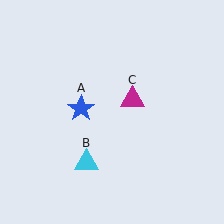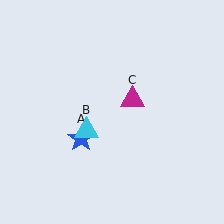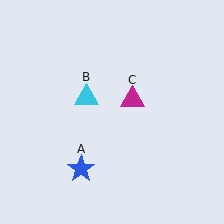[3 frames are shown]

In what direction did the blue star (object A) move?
The blue star (object A) moved down.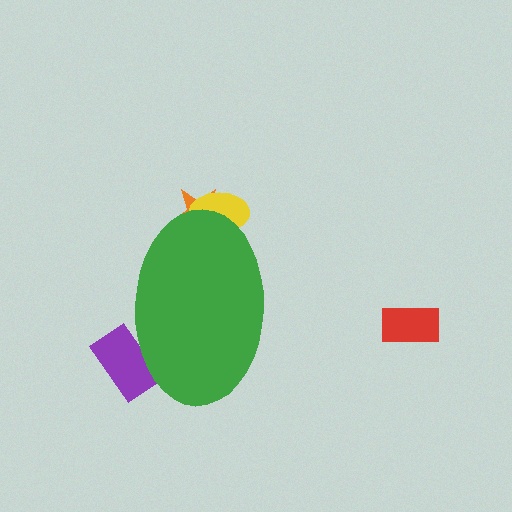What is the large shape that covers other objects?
A green ellipse.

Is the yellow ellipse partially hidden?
Yes, the yellow ellipse is partially hidden behind the green ellipse.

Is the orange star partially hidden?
Yes, the orange star is partially hidden behind the green ellipse.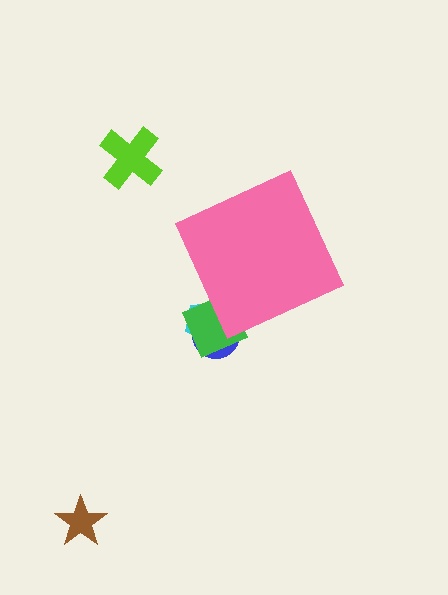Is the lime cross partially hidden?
No, the lime cross is fully visible.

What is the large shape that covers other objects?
A pink diamond.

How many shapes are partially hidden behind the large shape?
3 shapes are partially hidden.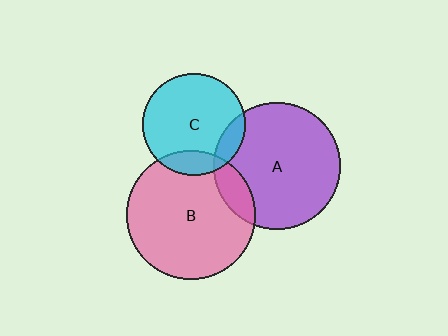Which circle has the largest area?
Circle B (pink).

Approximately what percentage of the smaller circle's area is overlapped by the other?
Approximately 15%.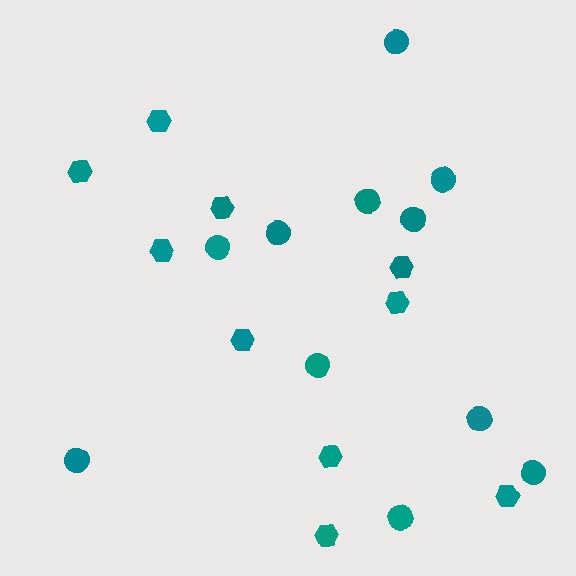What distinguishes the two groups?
There are 2 groups: one group of hexagons (10) and one group of circles (11).